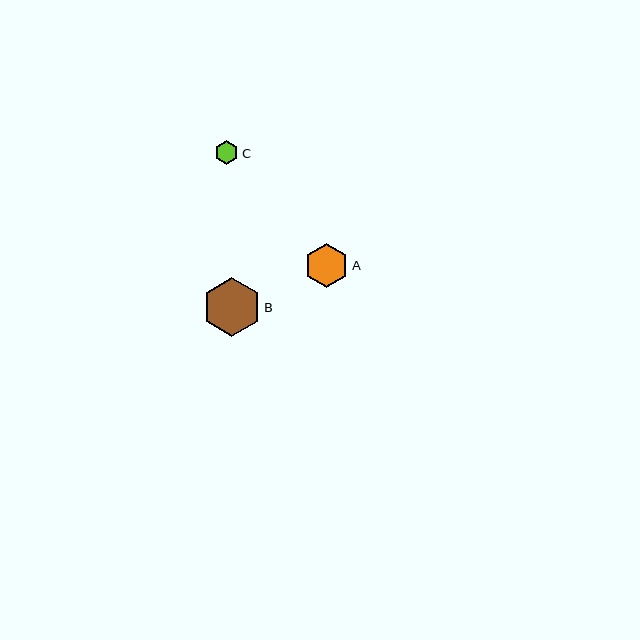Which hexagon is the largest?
Hexagon B is the largest with a size of approximately 59 pixels.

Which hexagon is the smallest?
Hexagon C is the smallest with a size of approximately 23 pixels.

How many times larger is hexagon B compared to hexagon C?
Hexagon B is approximately 2.5 times the size of hexagon C.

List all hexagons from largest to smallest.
From largest to smallest: B, A, C.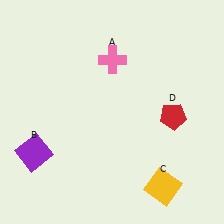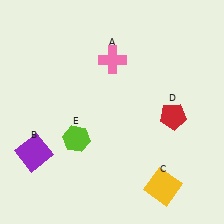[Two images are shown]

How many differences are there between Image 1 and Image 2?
There is 1 difference between the two images.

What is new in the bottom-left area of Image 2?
A lime hexagon (E) was added in the bottom-left area of Image 2.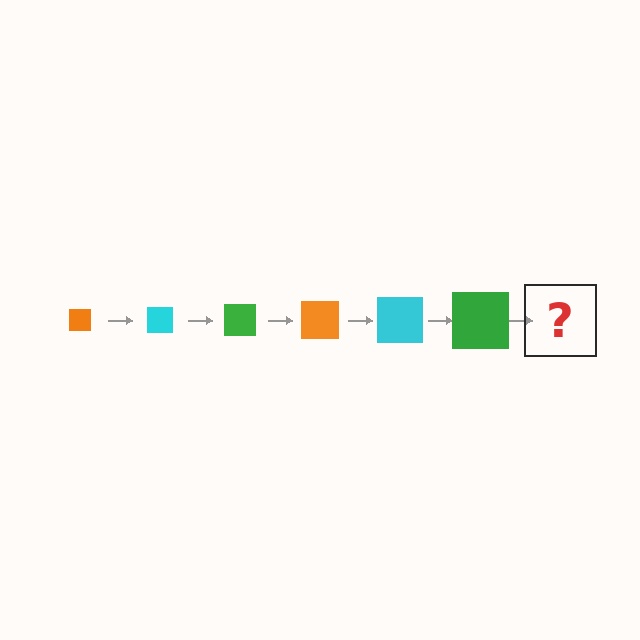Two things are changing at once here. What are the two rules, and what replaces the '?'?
The two rules are that the square grows larger each step and the color cycles through orange, cyan, and green. The '?' should be an orange square, larger than the previous one.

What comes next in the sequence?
The next element should be an orange square, larger than the previous one.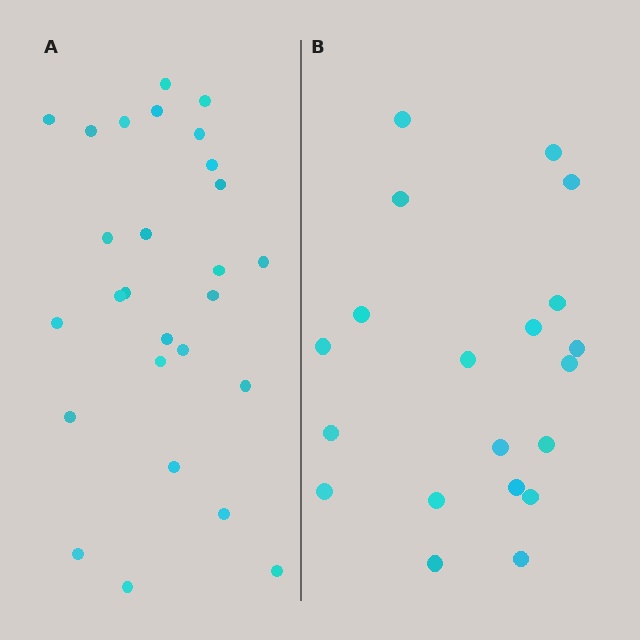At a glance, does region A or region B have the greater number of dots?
Region A (the left region) has more dots.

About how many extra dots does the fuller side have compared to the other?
Region A has roughly 8 or so more dots than region B.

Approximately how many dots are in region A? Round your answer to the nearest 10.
About 30 dots. (The exact count is 27, which rounds to 30.)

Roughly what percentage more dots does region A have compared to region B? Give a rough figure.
About 35% more.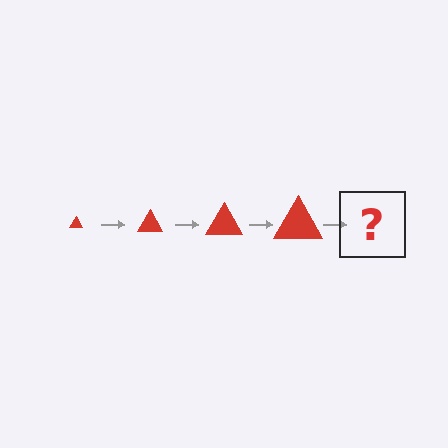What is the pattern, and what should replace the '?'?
The pattern is that the triangle gets progressively larger each step. The '?' should be a red triangle, larger than the previous one.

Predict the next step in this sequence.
The next step is a red triangle, larger than the previous one.